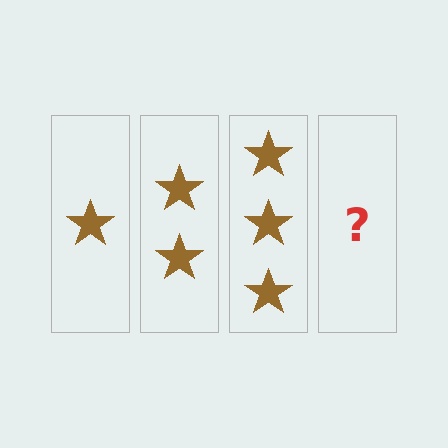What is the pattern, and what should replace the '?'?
The pattern is that each step adds one more star. The '?' should be 4 stars.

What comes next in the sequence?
The next element should be 4 stars.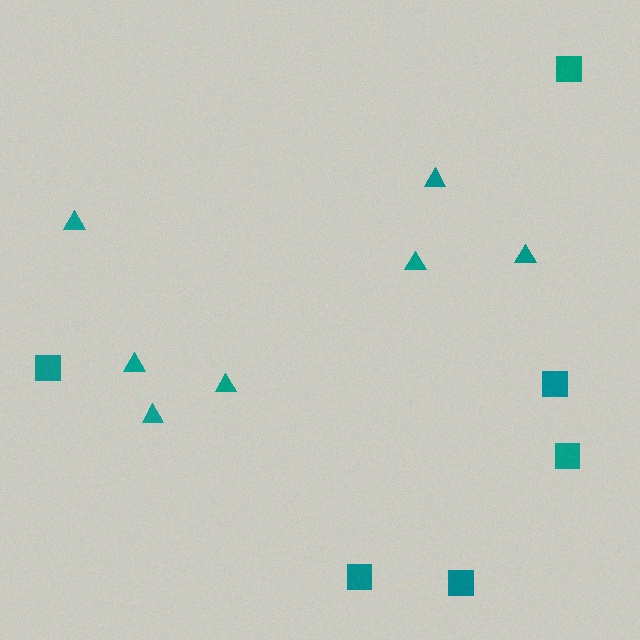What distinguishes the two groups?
There are 2 groups: one group of squares (6) and one group of triangles (7).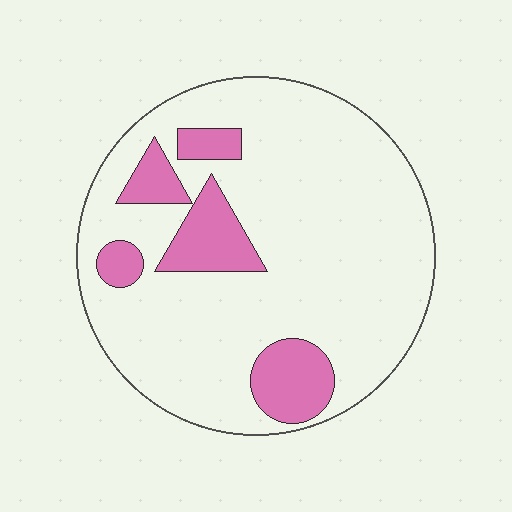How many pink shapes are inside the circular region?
5.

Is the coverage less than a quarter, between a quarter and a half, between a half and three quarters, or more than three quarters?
Less than a quarter.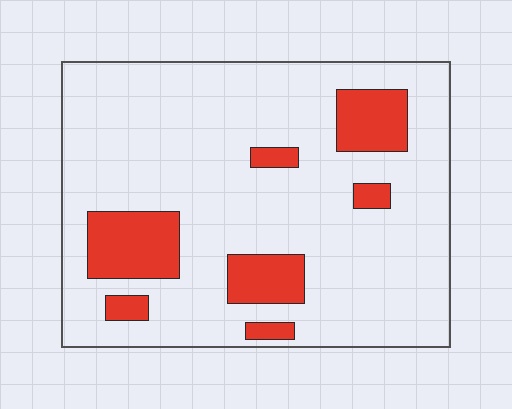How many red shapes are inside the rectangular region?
7.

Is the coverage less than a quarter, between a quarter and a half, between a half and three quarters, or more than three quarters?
Less than a quarter.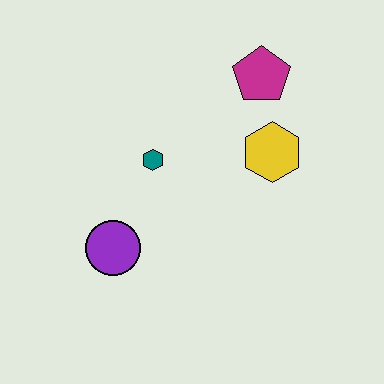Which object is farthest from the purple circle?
The magenta pentagon is farthest from the purple circle.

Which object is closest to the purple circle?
The teal hexagon is closest to the purple circle.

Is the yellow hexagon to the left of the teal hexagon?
No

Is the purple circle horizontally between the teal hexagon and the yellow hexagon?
No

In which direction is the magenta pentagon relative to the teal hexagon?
The magenta pentagon is to the right of the teal hexagon.